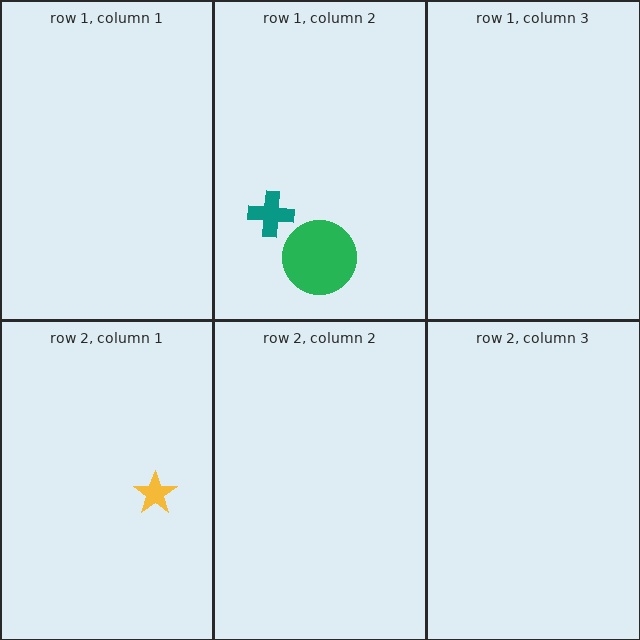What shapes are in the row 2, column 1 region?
The yellow star.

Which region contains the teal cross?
The row 1, column 2 region.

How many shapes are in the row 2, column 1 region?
1.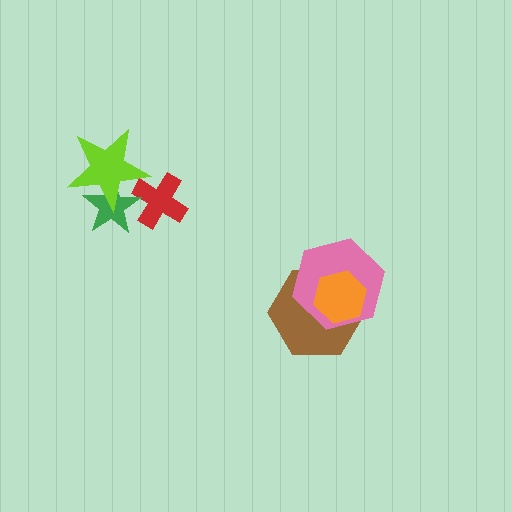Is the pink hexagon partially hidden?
Yes, it is partially covered by another shape.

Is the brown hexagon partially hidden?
Yes, it is partially covered by another shape.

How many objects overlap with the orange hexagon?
2 objects overlap with the orange hexagon.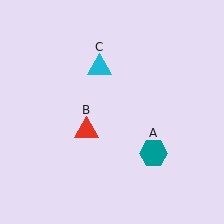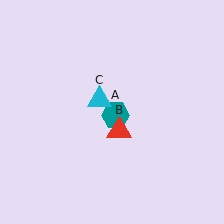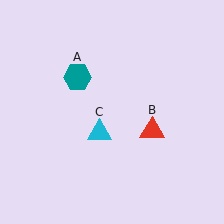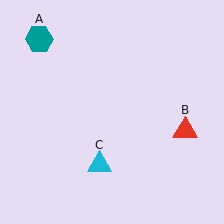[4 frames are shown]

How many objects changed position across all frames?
3 objects changed position: teal hexagon (object A), red triangle (object B), cyan triangle (object C).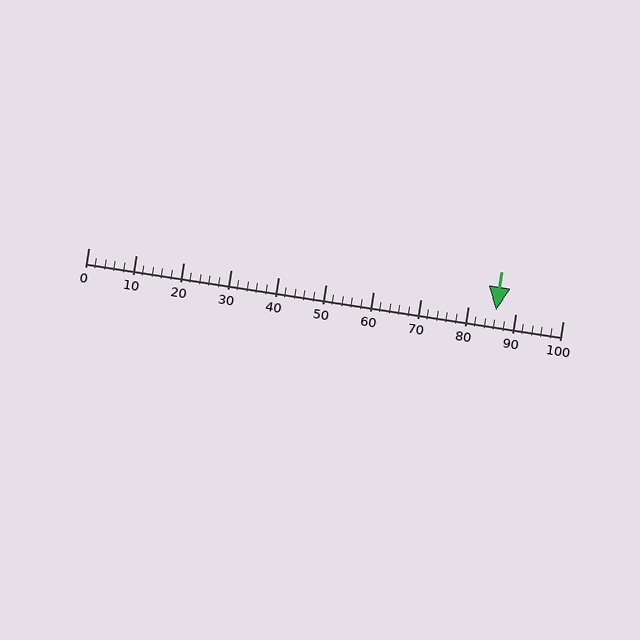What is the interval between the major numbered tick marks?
The major tick marks are spaced 10 units apart.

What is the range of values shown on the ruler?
The ruler shows values from 0 to 100.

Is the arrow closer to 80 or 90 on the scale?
The arrow is closer to 90.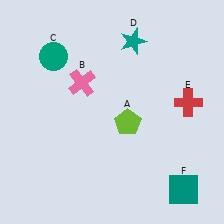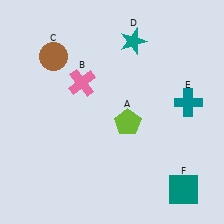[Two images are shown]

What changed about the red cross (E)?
In Image 1, E is red. In Image 2, it changed to teal.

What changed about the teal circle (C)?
In Image 1, C is teal. In Image 2, it changed to brown.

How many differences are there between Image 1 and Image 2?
There are 2 differences between the two images.